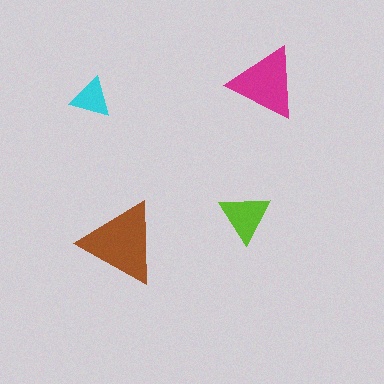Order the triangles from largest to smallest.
the brown one, the magenta one, the lime one, the cyan one.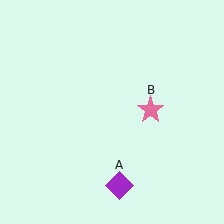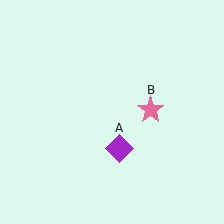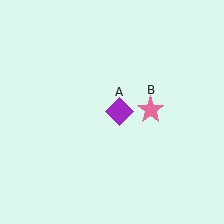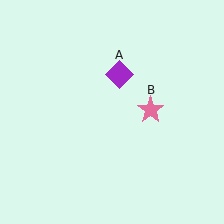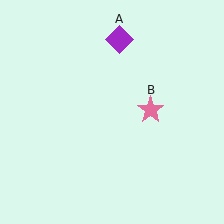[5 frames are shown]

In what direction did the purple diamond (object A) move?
The purple diamond (object A) moved up.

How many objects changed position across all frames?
1 object changed position: purple diamond (object A).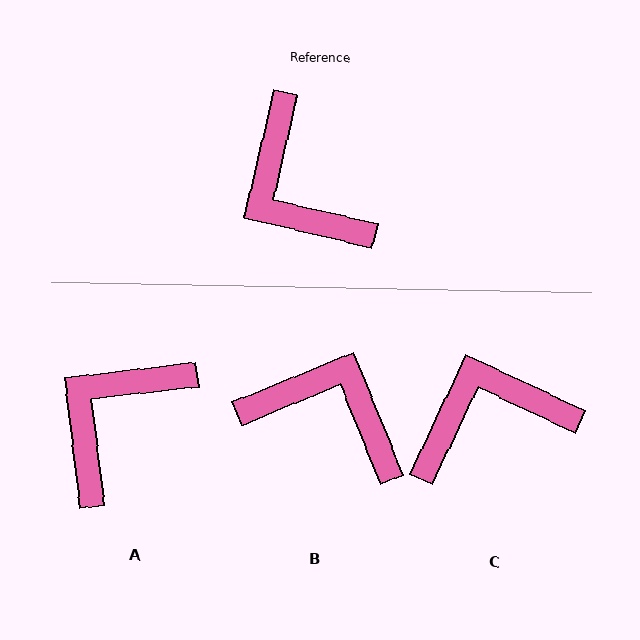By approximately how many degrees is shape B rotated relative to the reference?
Approximately 145 degrees clockwise.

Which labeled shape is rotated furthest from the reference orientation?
B, about 145 degrees away.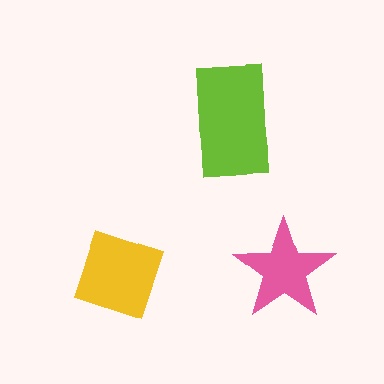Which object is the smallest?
The pink star.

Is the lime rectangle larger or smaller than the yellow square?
Larger.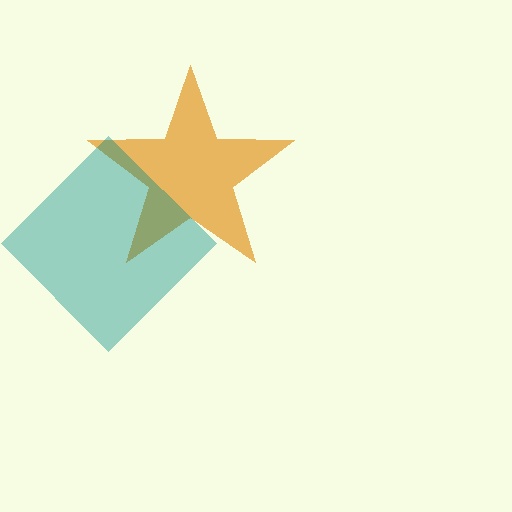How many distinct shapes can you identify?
There are 2 distinct shapes: an orange star, a teal diamond.